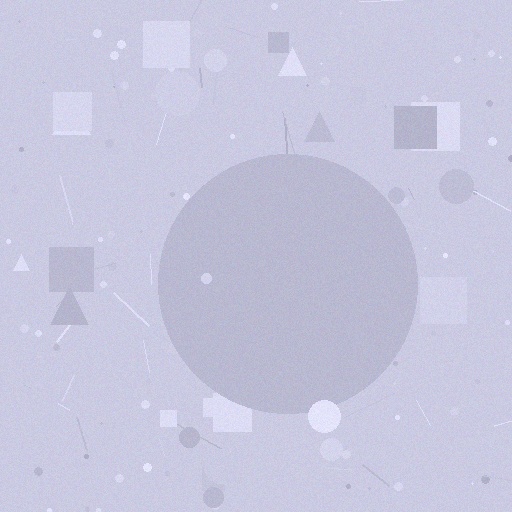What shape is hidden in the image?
A circle is hidden in the image.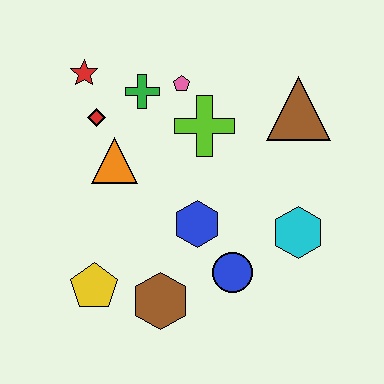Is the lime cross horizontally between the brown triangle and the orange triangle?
Yes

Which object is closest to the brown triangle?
The lime cross is closest to the brown triangle.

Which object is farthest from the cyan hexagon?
The red star is farthest from the cyan hexagon.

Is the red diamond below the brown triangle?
Yes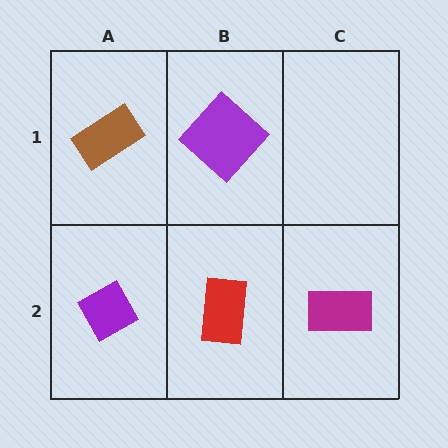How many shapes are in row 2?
3 shapes.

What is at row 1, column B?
A purple diamond.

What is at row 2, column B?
A red rectangle.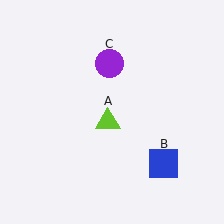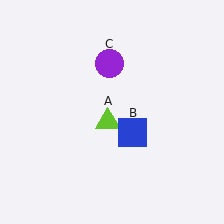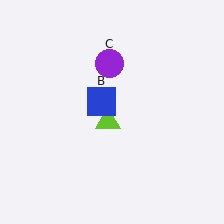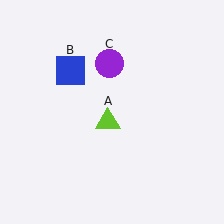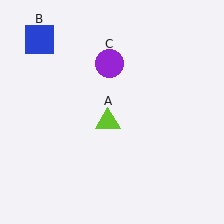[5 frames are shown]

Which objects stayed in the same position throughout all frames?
Lime triangle (object A) and purple circle (object C) remained stationary.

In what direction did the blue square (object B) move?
The blue square (object B) moved up and to the left.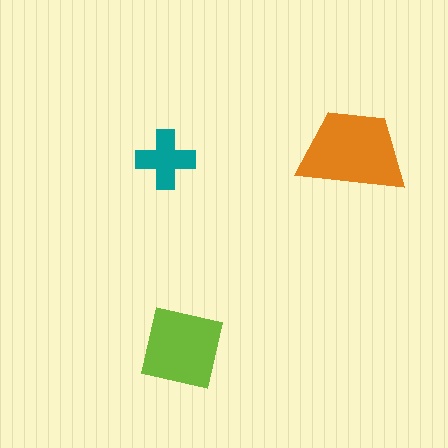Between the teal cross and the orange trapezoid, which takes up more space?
The orange trapezoid.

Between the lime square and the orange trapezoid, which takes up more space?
The orange trapezoid.